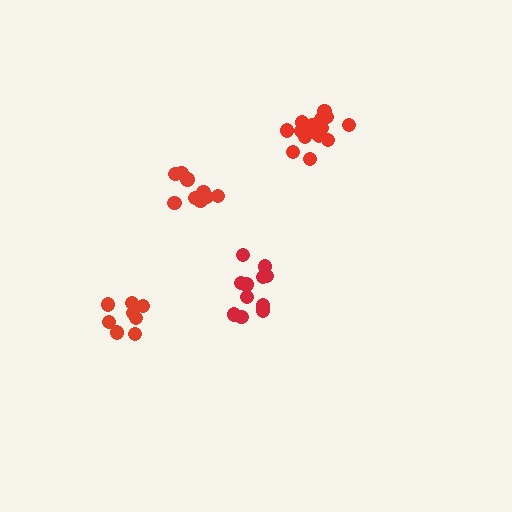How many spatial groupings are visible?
There are 4 spatial groupings.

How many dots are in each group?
Group 1: 11 dots, Group 2: 10 dots, Group 3: 15 dots, Group 4: 9 dots (45 total).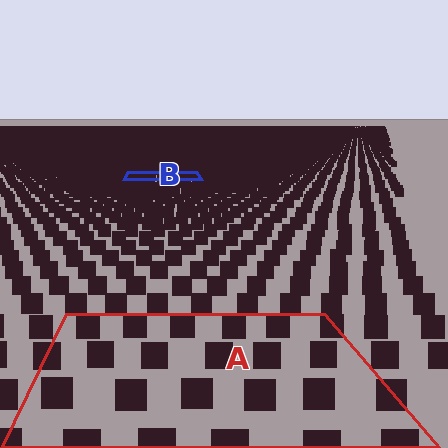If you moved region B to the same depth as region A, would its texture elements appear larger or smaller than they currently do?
They would appear larger. At a closer depth, the same texture elements are projected at a bigger on-screen size.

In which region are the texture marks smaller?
The texture marks are smaller in region B, because it is farther away.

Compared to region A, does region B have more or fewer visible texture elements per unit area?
Region B has more texture elements per unit area — they are packed more densely because it is farther away.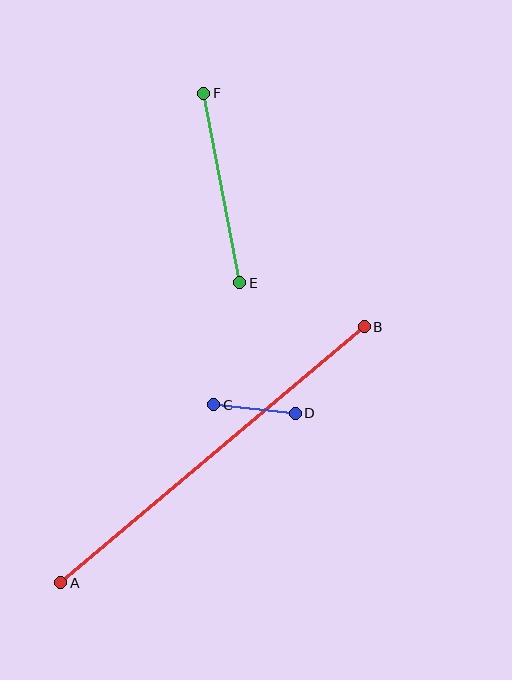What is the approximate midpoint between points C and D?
The midpoint is at approximately (255, 409) pixels.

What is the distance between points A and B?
The distance is approximately 397 pixels.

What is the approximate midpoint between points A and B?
The midpoint is at approximately (212, 455) pixels.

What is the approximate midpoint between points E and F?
The midpoint is at approximately (222, 188) pixels.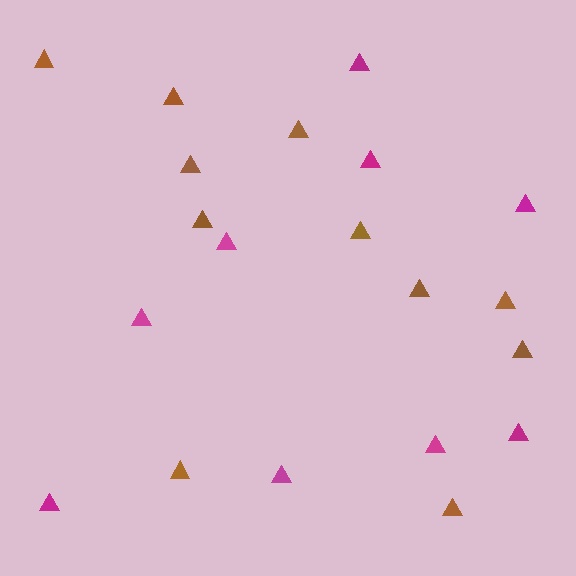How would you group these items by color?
There are 2 groups: one group of magenta triangles (9) and one group of brown triangles (11).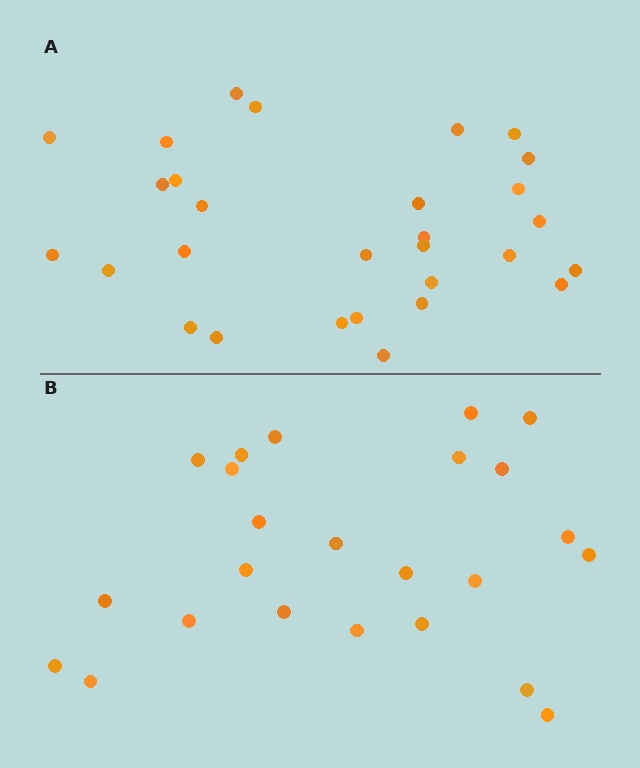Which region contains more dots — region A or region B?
Region A (the top region) has more dots.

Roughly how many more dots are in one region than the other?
Region A has about 5 more dots than region B.